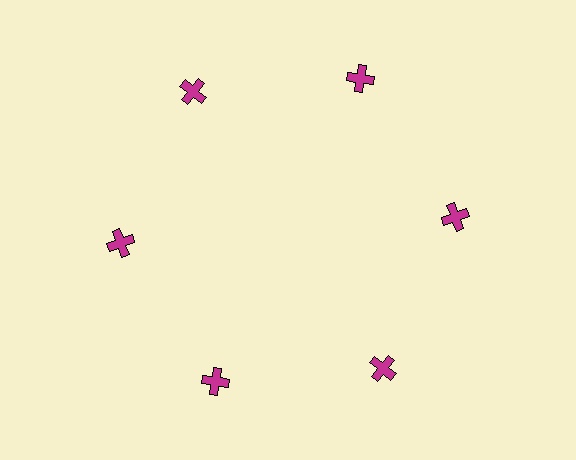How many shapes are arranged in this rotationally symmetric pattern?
There are 6 shapes, arranged in 6 groups of 1.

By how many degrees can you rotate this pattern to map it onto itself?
The pattern maps onto itself every 60 degrees of rotation.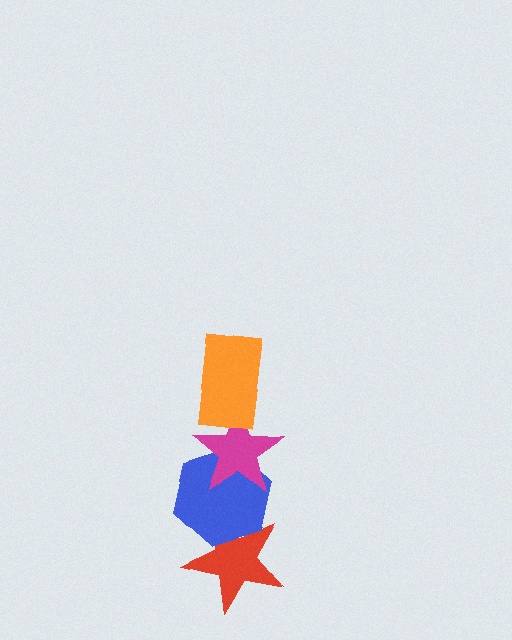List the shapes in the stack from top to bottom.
From top to bottom: the orange rectangle, the magenta star, the blue hexagon, the red star.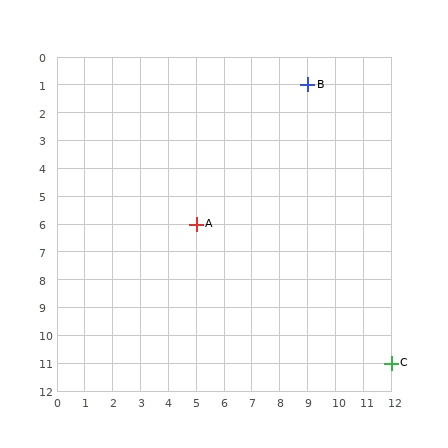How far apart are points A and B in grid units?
Points A and B are 4 columns and 5 rows apart (about 6.4 grid units diagonally).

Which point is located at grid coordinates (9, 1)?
Point B is at (9, 1).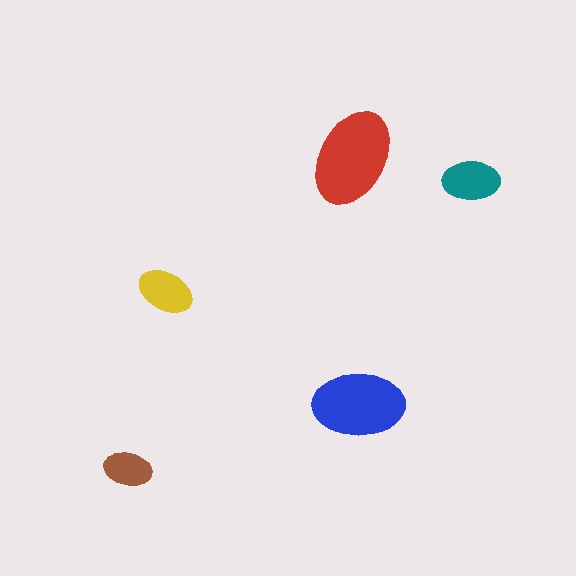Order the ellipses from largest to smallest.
the red one, the blue one, the teal one, the yellow one, the brown one.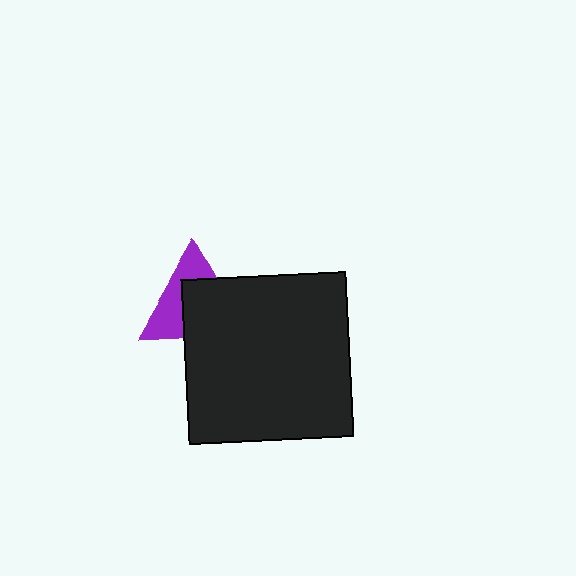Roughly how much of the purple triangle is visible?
About half of it is visible (roughly 45%).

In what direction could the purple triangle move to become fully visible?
The purple triangle could move toward the upper-left. That would shift it out from behind the black square entirely.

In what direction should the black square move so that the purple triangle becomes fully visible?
The black square should move toward the lower-right. That is the shortest direction to clear the overlap and leave the purple triangle fully visible.